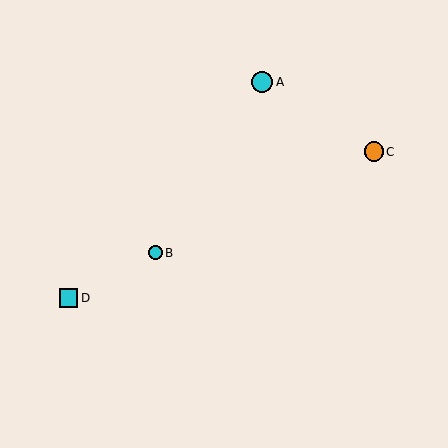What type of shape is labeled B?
Shape B is a cyan circle.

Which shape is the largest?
The cyan circle (labeled A) is the largest.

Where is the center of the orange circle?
The center of the orange circle is at (374, 152).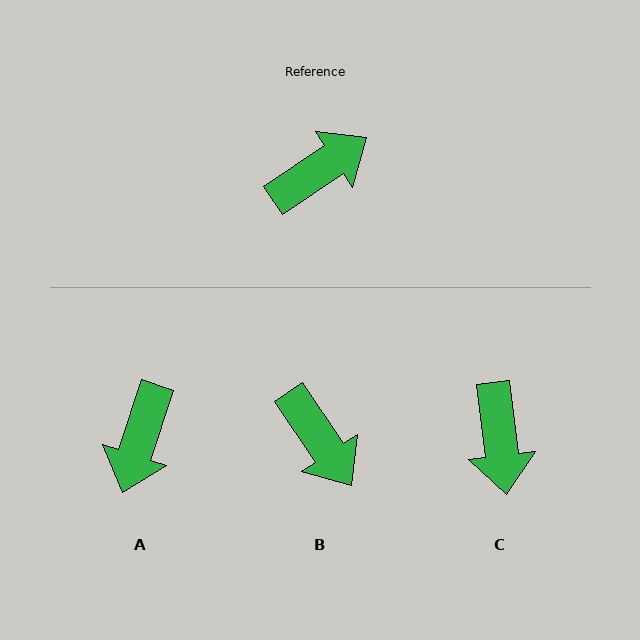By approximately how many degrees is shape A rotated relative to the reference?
Approximately 142 degrees clockwise.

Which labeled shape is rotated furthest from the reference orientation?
A, about 142 degrees away.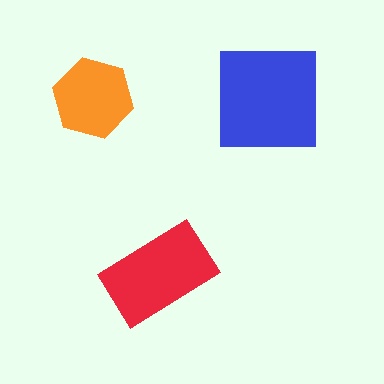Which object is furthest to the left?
The orange hexagon is leftmost.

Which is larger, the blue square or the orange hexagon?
The blue square.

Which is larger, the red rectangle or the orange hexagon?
The red rectangle.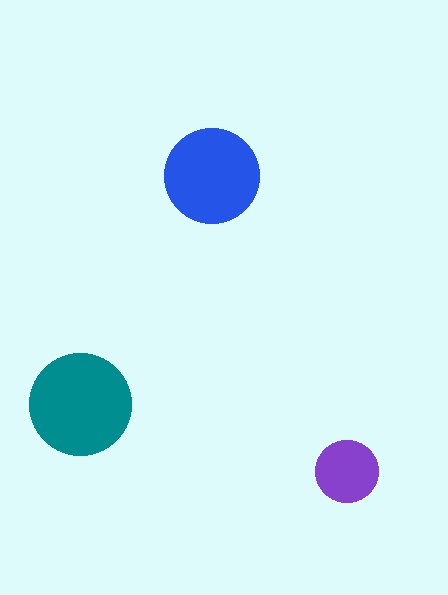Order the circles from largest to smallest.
the teal one, the blue one, the purple one.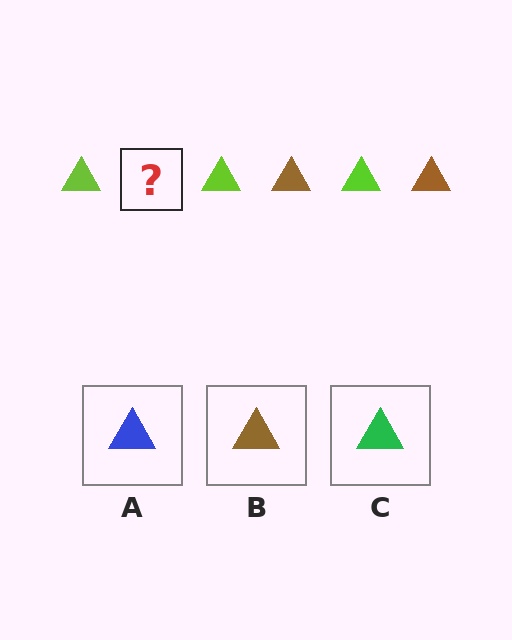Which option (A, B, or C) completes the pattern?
B.